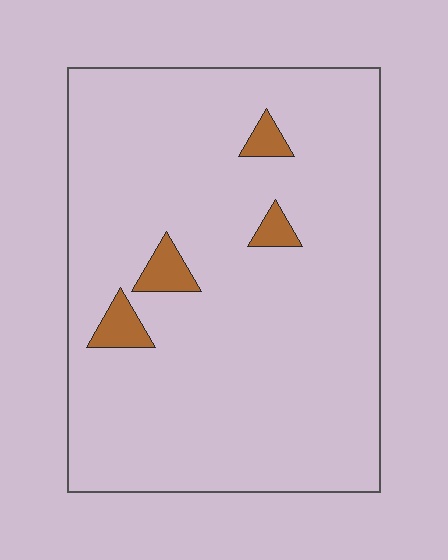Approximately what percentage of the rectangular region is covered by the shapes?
Approximately 5%.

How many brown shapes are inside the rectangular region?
4.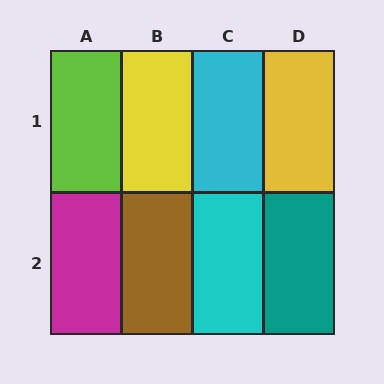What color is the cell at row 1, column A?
Lime.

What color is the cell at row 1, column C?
Cyan.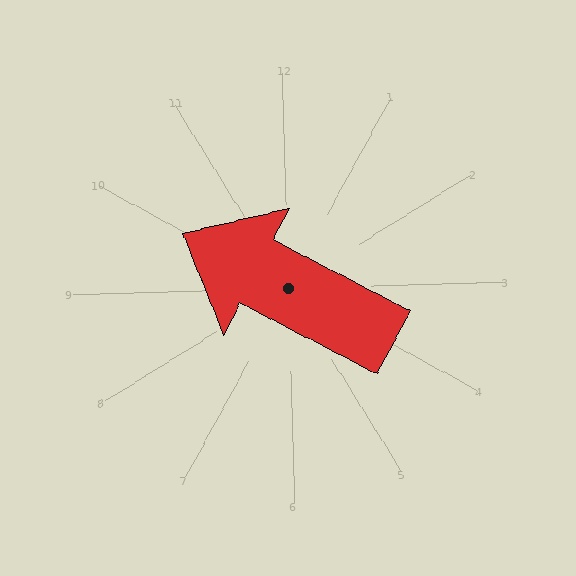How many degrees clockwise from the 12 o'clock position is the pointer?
Approximately 299 degrees.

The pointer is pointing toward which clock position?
Roughly 10 o'clock.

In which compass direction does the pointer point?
Northwest.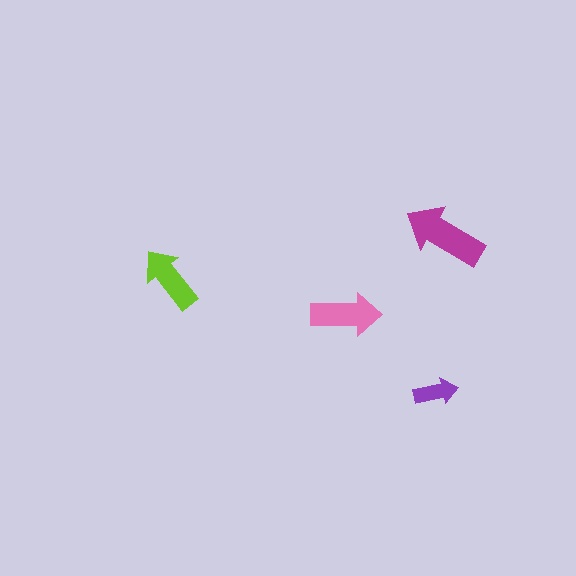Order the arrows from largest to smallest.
the magenta one, the pink one, the lime one, the purple one.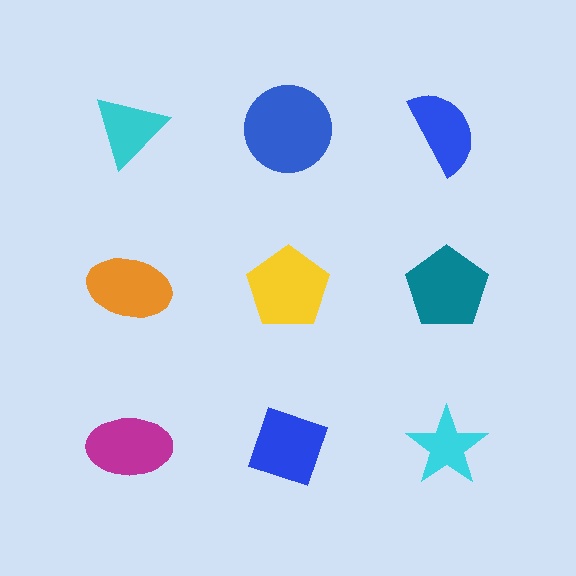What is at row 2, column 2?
A yellow pentagon.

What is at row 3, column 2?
A blue diamond.